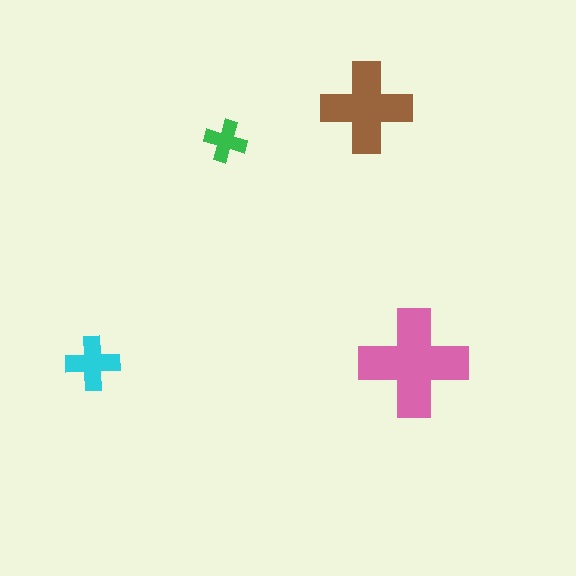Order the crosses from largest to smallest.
the pink one, the brown one, the cyan one, the green one.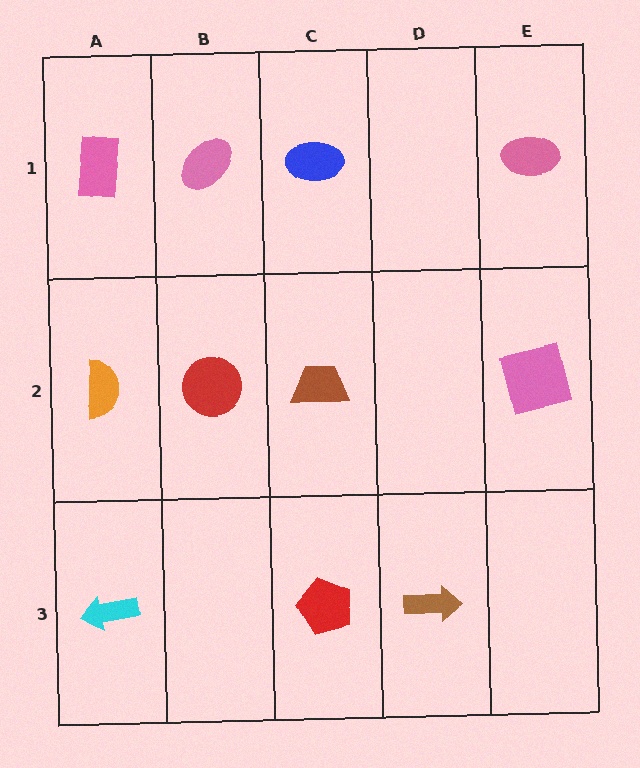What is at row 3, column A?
A cyan arrow.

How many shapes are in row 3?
3 shapes.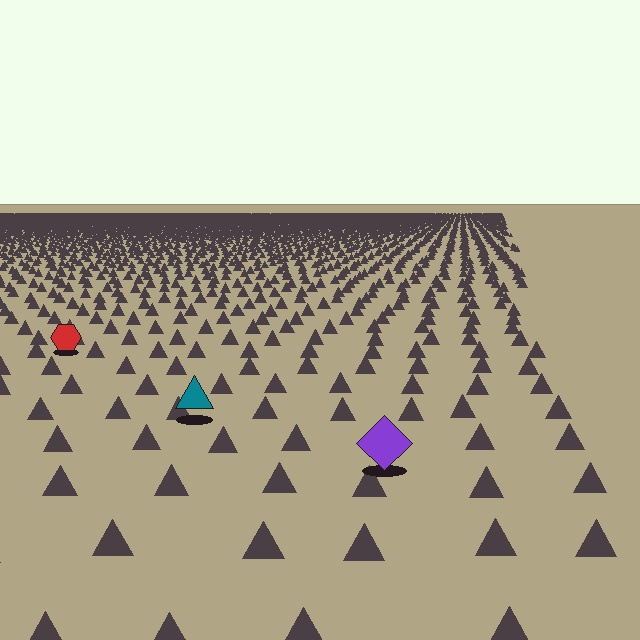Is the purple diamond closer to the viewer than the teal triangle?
Yes. The purple diamond is closer — you can tell from the texture gradient: the ground texture is coarser near it.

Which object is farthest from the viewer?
The red hexagon is farthest from the viewer. It appears smaller and the ground texture around it is denser.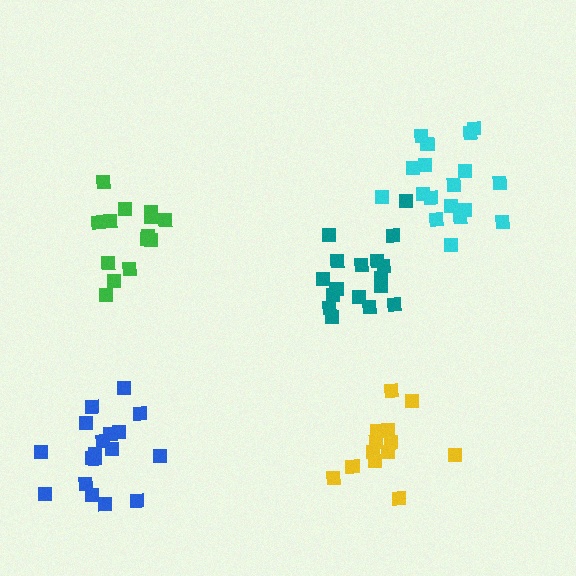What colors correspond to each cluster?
The clusters are colored: green, teal, yellow, blue, cyan.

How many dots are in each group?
Group 1: 14 dots, Group 2: 17 dots, Group 3: 14 dots, Group 4: 18 dots, Group 5: 18 dots (81 total).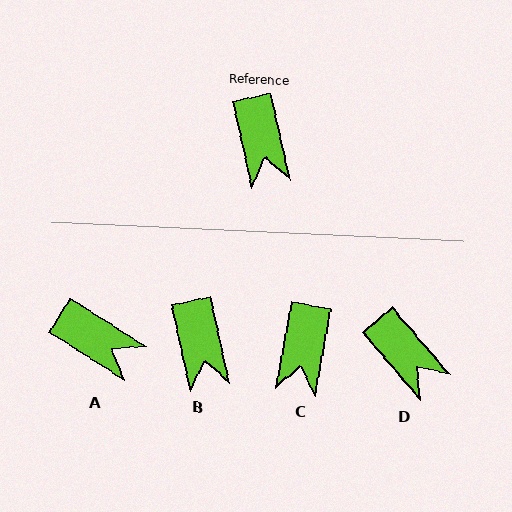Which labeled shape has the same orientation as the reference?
B.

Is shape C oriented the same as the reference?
No, it is off by about 23 degrees.